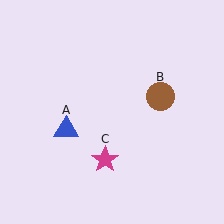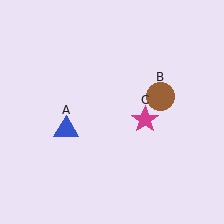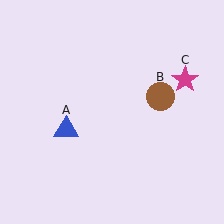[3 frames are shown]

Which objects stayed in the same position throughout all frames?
Blue triangle (object A) and brown circle (object B) remained stationary.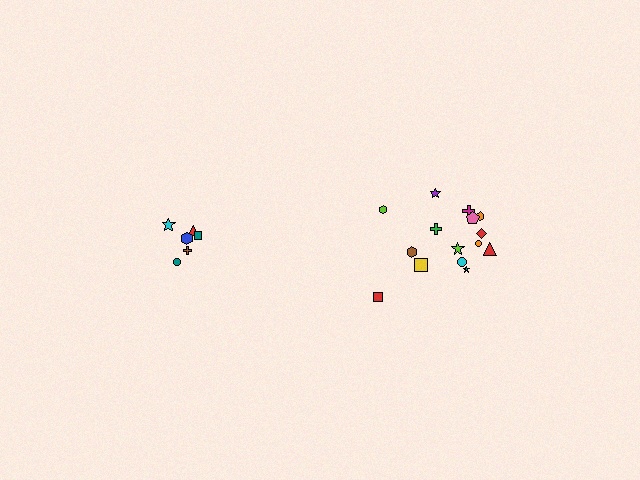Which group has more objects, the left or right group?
The right group.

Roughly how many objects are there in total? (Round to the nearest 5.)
Roughly 20 objects in total.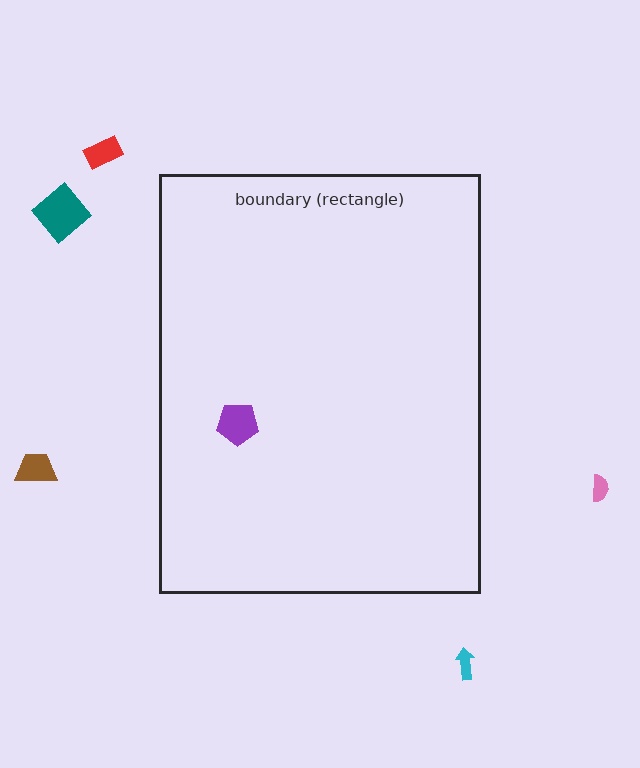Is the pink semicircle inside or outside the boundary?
Outside.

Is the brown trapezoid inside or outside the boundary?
Outside.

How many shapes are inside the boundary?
1 inside, 5 outside.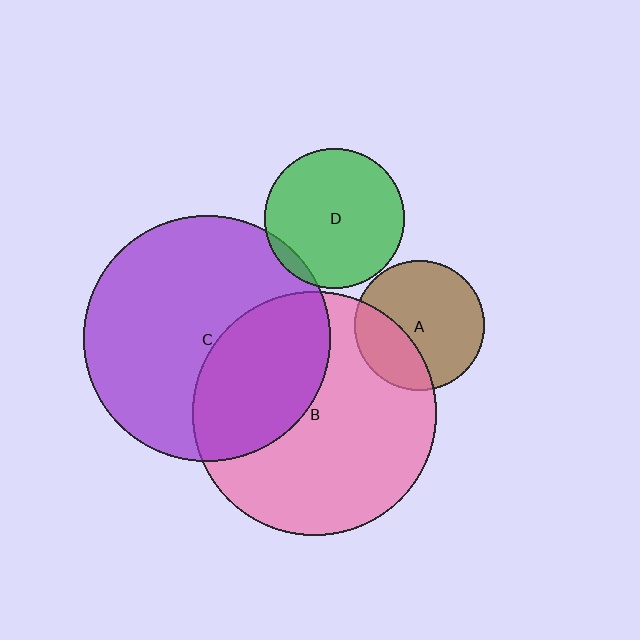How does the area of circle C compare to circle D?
Approximately 3.1 times.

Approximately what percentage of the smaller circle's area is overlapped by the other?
Approximately 5%.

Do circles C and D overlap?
Yes.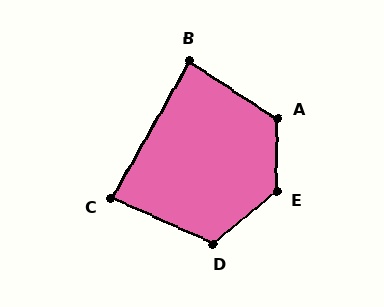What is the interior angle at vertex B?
Approximately 87 degrees (approximately right).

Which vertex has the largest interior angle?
E, at approximately 131 degrees.